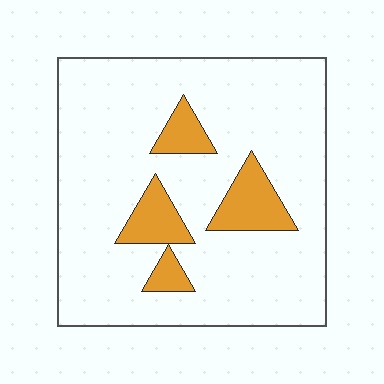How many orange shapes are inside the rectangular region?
4.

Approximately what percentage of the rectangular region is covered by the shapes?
Approximately 15%.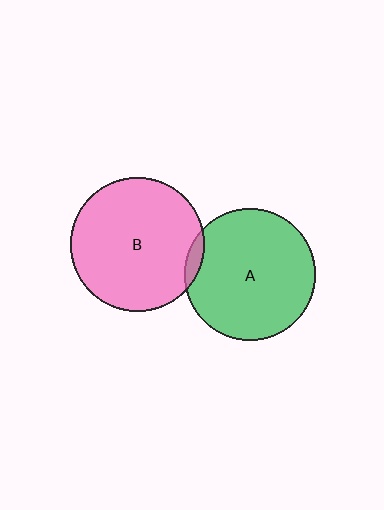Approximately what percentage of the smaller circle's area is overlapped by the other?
Approximately 5%.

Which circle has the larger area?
Circle B (pink).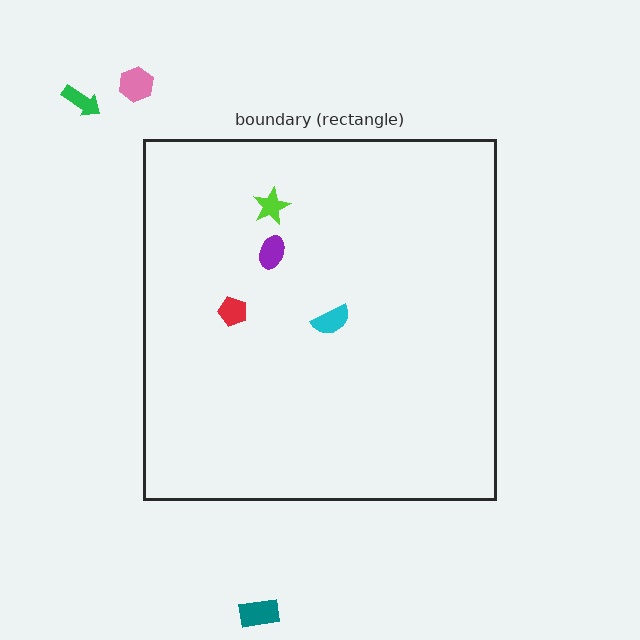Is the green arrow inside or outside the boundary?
Outside.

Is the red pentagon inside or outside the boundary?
Inside.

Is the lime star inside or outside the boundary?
Inside.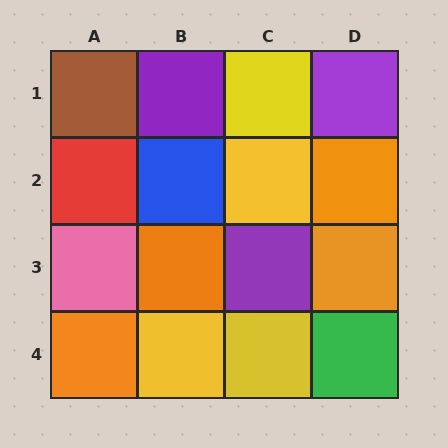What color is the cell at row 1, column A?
Brown.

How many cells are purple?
3 cells are purple.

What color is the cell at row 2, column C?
Yellow.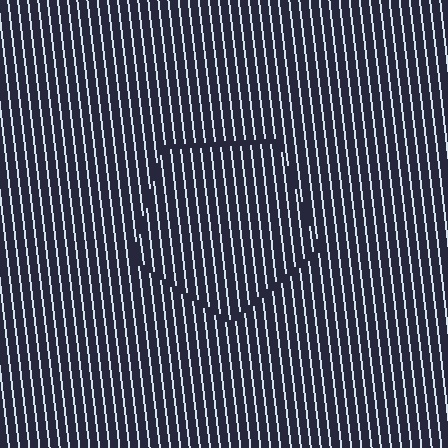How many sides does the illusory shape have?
5 sides — the line-ends trace a pentagon.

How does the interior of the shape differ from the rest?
The interior of the shape contains the same grating, shifted by half a period — the contour is defined by the phase discontinuity where line-ends from the inner and outer gratings abut.